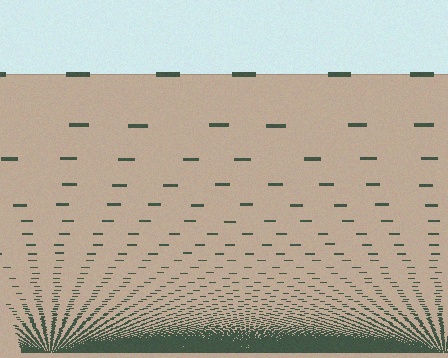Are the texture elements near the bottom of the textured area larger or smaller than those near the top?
Smaller. The gradient is inverted — elements near the bottom are smaller and denser.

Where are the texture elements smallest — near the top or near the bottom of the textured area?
Near the bottom.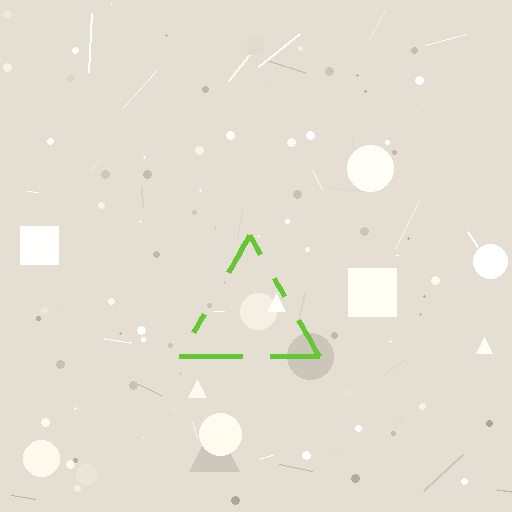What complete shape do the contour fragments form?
The contour fragments form a triangle.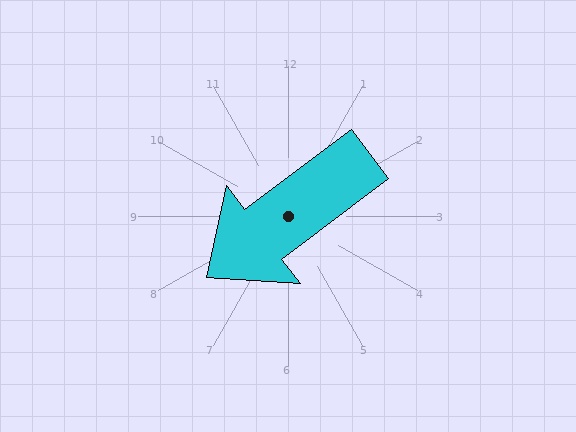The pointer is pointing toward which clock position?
Roughly 8 o'clock.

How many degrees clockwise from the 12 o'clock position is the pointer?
Approximately 233 degrees.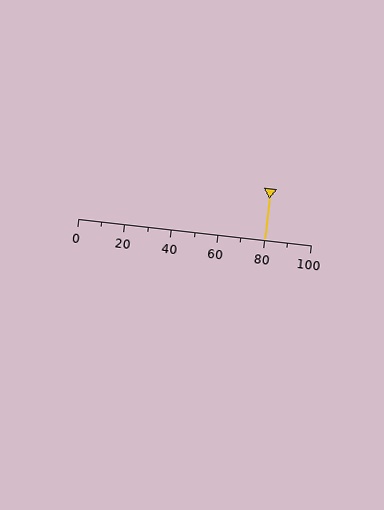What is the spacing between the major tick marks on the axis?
The major ticks are spaced 20 apart.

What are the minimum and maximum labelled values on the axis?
The axis runs from 0 to 100.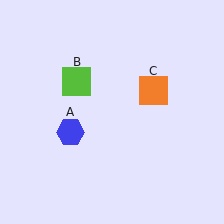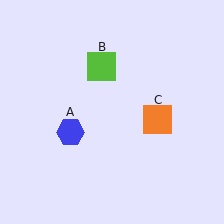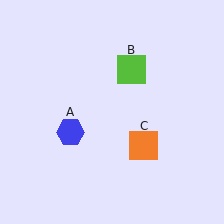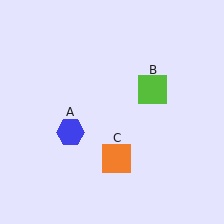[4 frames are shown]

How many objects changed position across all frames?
2 objects changed position: lime square (object B), orange square (object C).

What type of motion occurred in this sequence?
The lime square (object B), orange square (object C) rotated clockwise around the center of the scene.